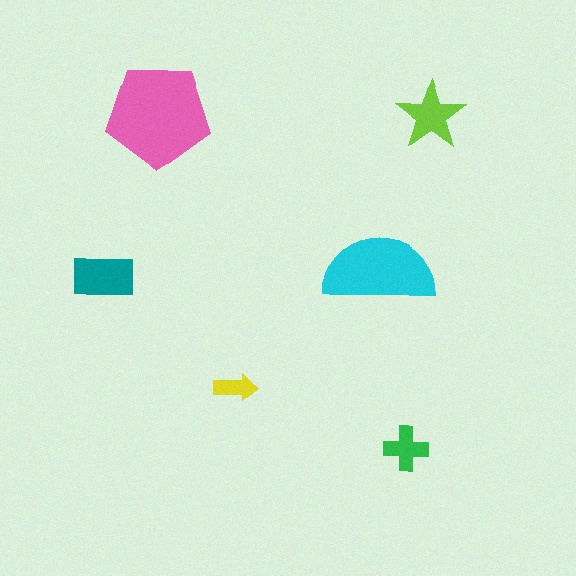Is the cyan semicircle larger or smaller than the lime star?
Larger.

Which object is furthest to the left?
The teal rectangle is leftmost.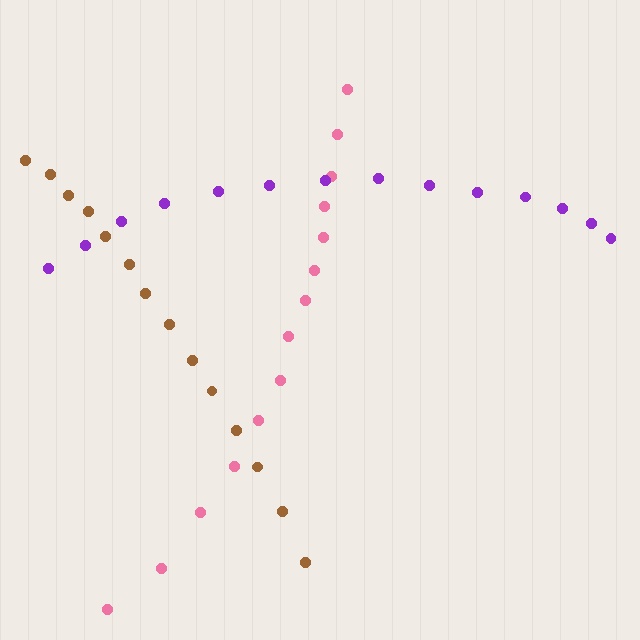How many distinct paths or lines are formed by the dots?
There are 3 distinct paths.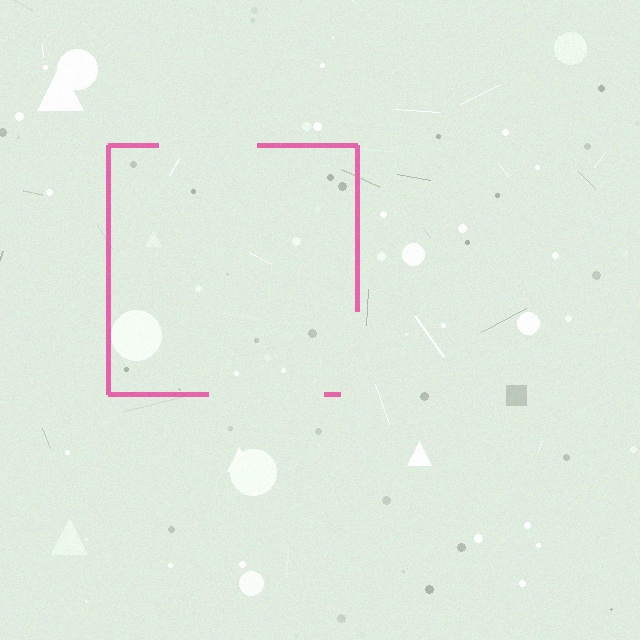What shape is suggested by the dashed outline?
The dashed outline suggests a square.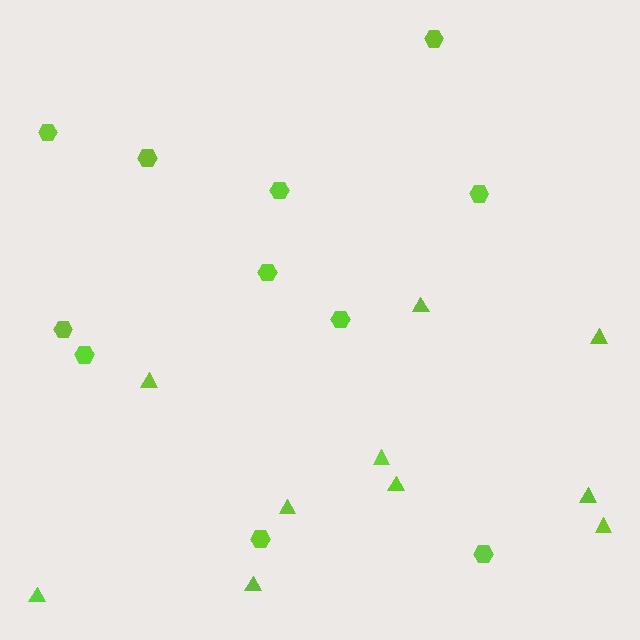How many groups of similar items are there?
There are 2 groups: one group of hexagons (11) and one group of triangles (10).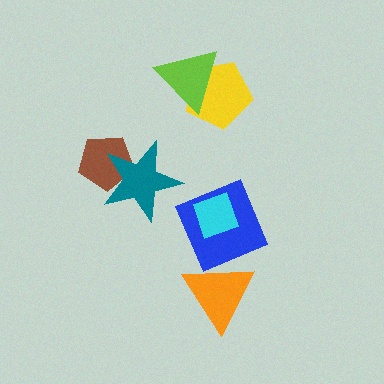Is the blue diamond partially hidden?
Yes, it is partially covered by another shape.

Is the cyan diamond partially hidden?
No, no other shape covers it.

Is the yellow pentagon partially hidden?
Yes, it is partially covered by another shape.